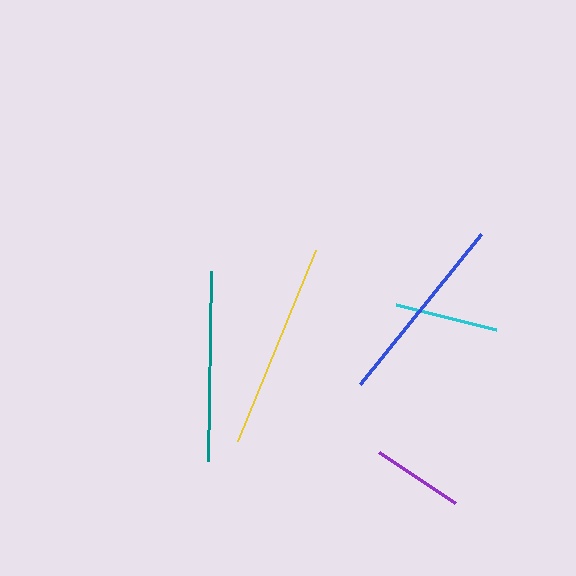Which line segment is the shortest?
The purple line is the shortest at approximately 91 pixels.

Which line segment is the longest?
The yellow line is the longest at approximately 207 pixels.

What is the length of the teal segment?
The teal segment is approximately 189 pixels long.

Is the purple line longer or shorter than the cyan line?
The cyan line is longer than the purple line.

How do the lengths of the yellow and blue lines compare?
The yellow and blue lines are approximately the same length.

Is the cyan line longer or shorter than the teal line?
The teal line is longer than the cyan line.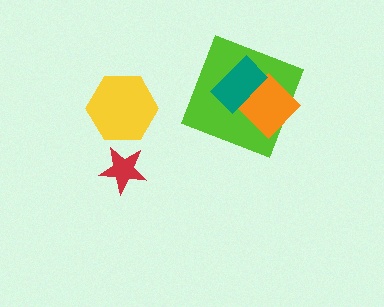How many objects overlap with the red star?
0 objects overlap with the red star.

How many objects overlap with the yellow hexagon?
0 objects overlap with the yellow hexagon.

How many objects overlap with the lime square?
2 objects overlap with the lime square.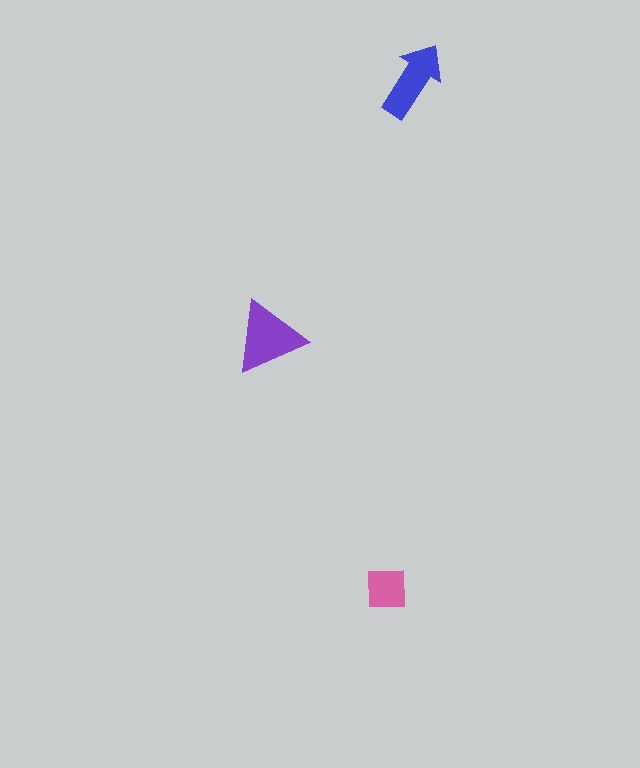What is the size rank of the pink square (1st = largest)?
3rd.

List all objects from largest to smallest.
The purple triangle, the blue arrow, the pink square.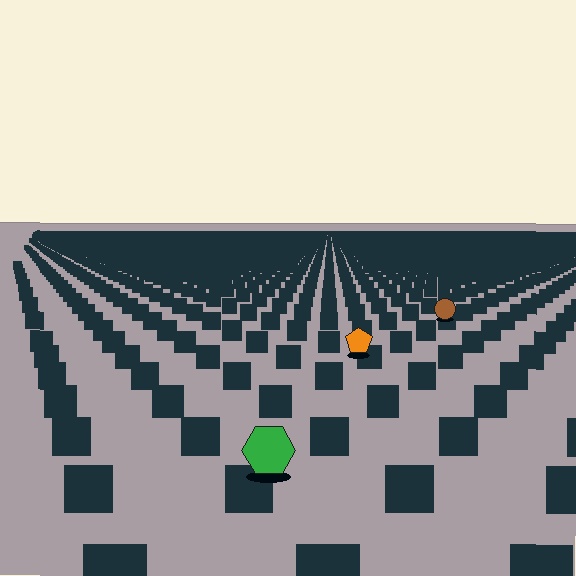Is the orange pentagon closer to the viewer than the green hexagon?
No. The green hexagon is closer — you can tell from the texture gradient: the ground texture is coarser near it.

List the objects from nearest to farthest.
From nearest to farthest: the green hexagon, the orange pentagon, the brown circle.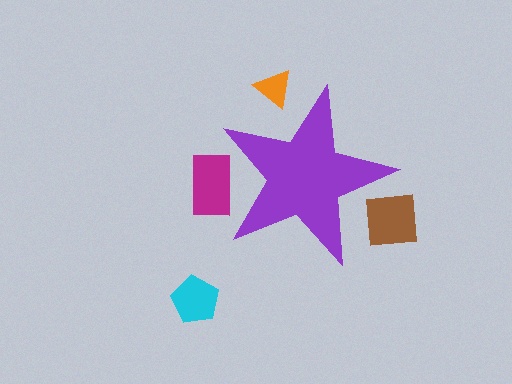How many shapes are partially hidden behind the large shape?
3 shapes are partially hidden.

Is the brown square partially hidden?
Yes, the brown square is partially hidden behind the purple star.